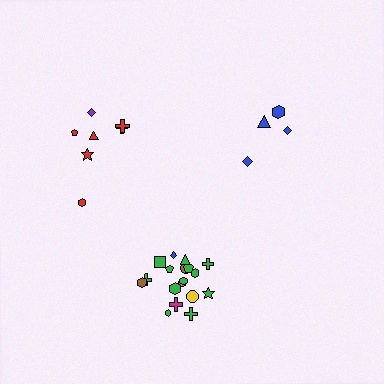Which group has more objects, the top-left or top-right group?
The top-left group.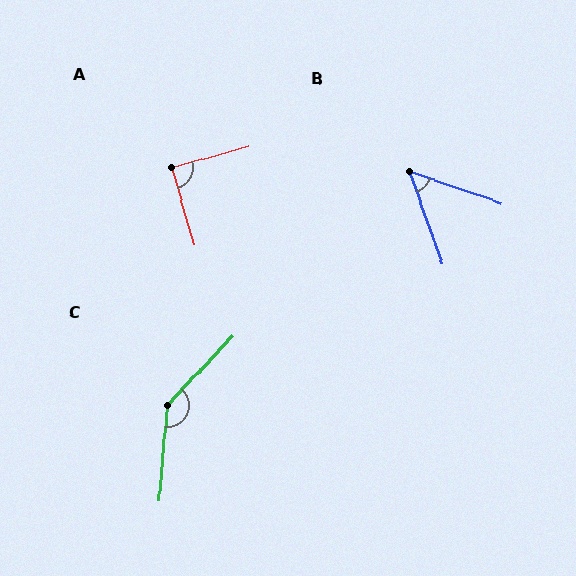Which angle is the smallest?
B, at approximately 51 degrees.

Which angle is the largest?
C, at approximately 141 degrees.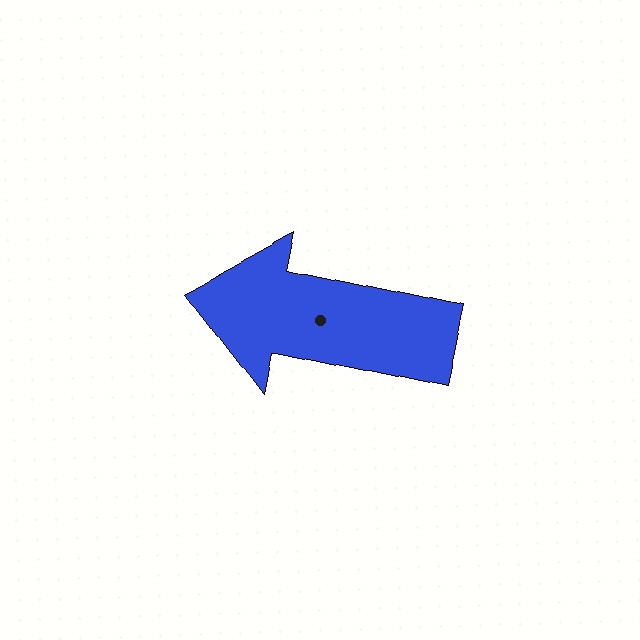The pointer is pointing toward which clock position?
Roughly 9 o'clock.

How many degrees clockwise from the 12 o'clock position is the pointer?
Approximately 282 degrees.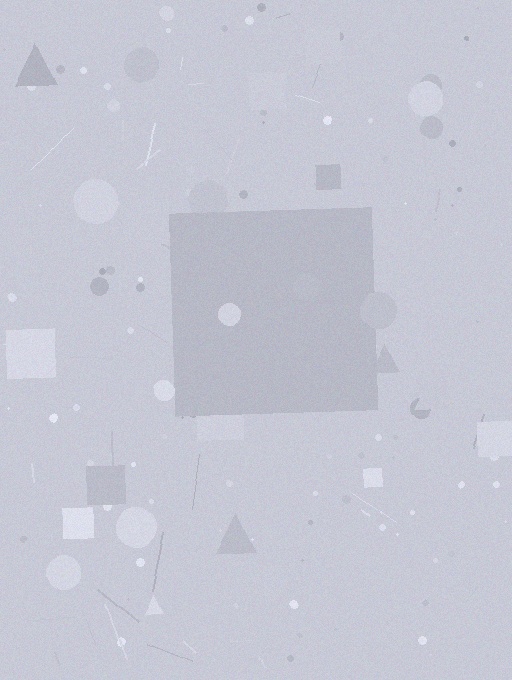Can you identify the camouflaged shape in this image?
The camouflaged shape is a square.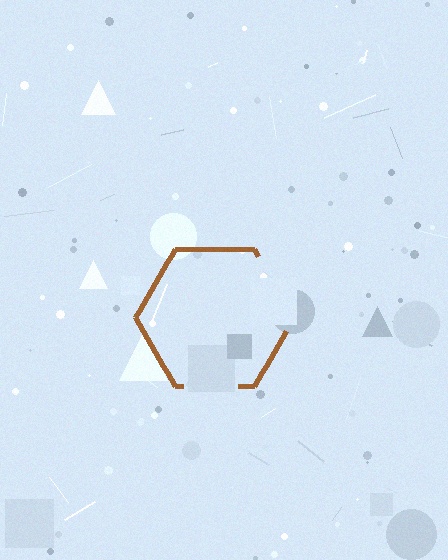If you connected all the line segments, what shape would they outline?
They would outline a hexagon.